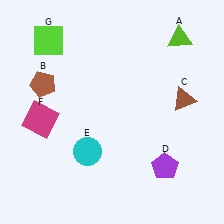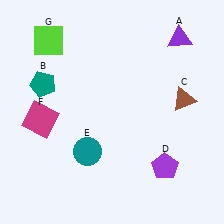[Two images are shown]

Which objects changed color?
A changed from lime to purple. B changed from brown to teal. E changed from cyan to teal.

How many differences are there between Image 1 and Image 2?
There are 3 differences between the two images.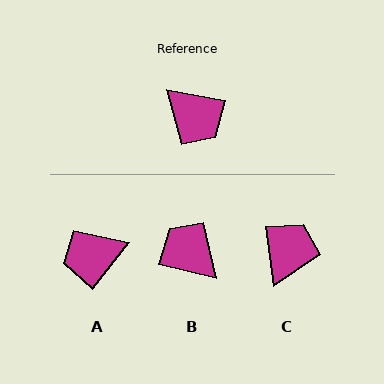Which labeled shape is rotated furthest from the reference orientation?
B, about 177 degrees away.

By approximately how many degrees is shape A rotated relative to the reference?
Approximately 118 degrees clockwise.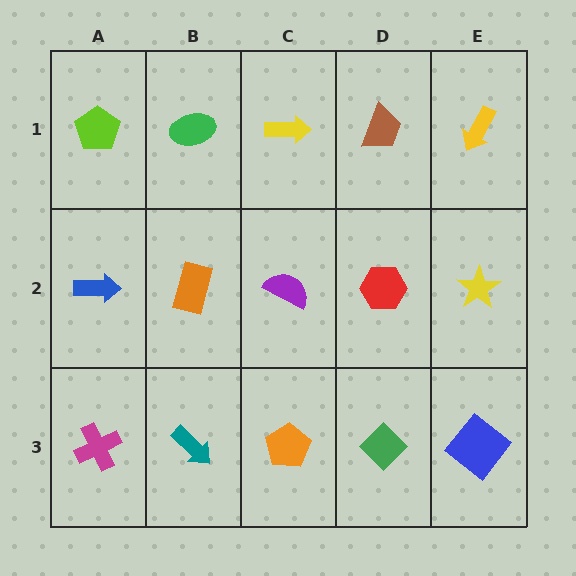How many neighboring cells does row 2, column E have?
3.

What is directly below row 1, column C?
A purple semicircle.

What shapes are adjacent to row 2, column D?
A brown trapezoid (row 1, column D), a green diamond (row 3, column D), a purple semicircle (row 2, column C), a yellow star (row 2, column E).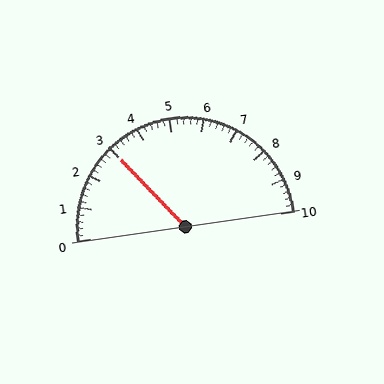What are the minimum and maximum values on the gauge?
The gauge ranges from 0 to 10.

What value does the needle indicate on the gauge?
The needle indicates approximately 3.0.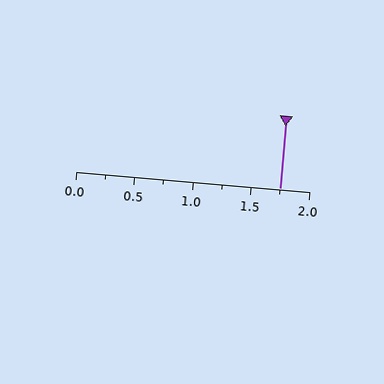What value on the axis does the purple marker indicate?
The marker indicates approximately 1.75.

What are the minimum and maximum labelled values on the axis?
The axis runs from 0.0 to 2.0.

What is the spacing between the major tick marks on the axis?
The major ticks are spaced 0.5 apart.